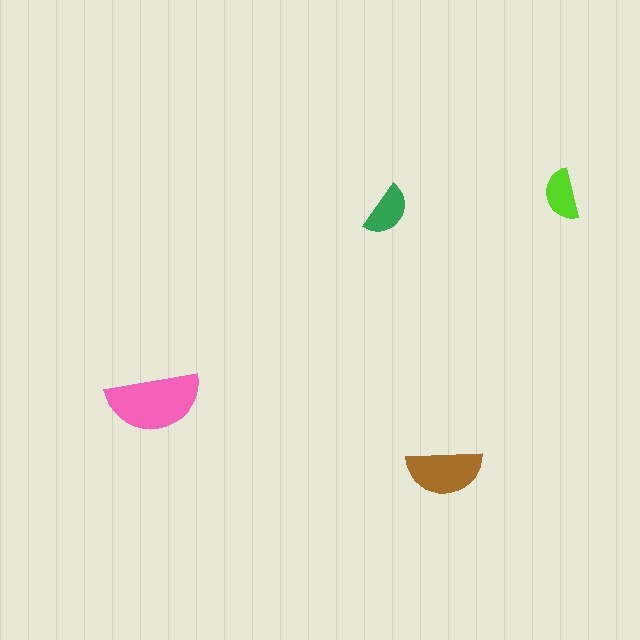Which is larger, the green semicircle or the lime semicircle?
The green one.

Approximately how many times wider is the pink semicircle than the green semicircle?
About 2 times wider.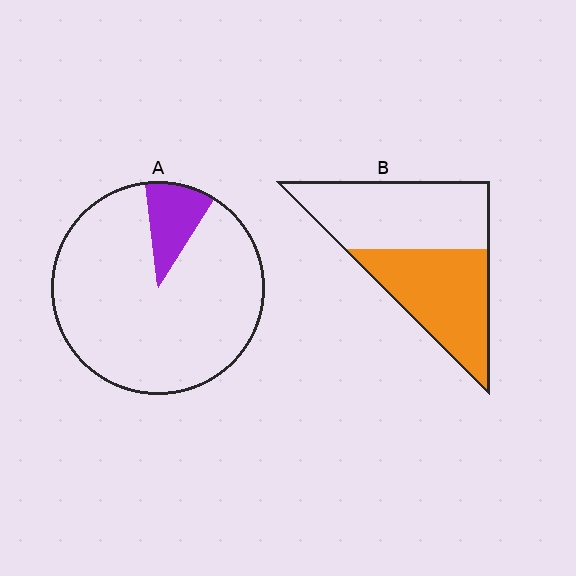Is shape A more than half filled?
No.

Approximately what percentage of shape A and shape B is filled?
A is approximately 10% and B is approximately 45%.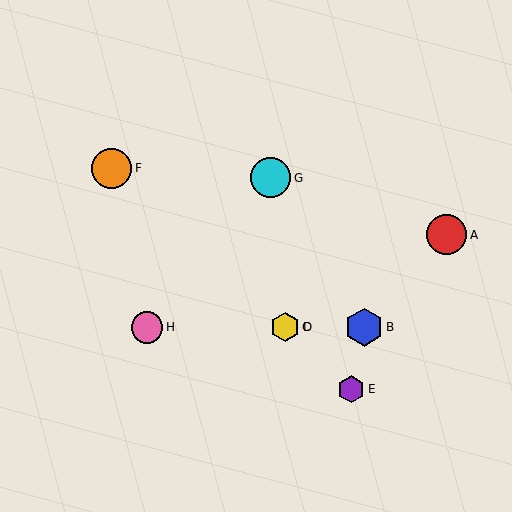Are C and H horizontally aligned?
Yes, both are at y≈327.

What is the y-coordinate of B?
Object B is at y≈327.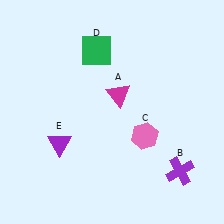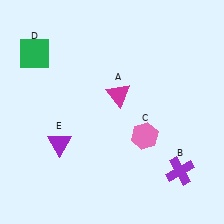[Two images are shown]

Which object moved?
The green square (D) moved left.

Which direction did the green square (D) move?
The green square (D) moved left.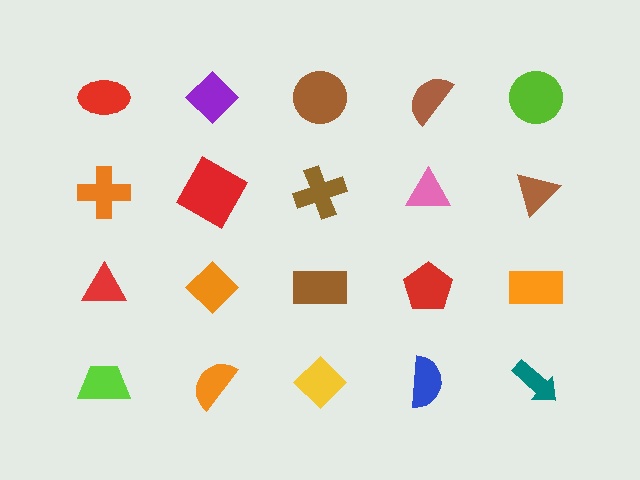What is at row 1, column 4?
A brown semicircle.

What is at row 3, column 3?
A brown rectangle.